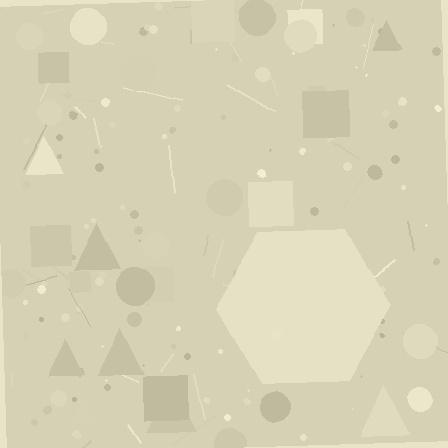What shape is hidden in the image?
A hexagon is hidden in the image.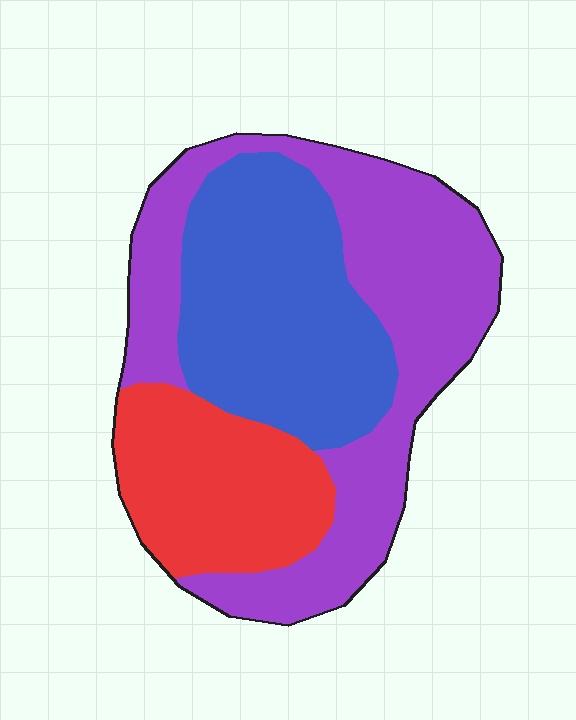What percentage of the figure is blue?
Blue takes up about one third (1/3) of the figure.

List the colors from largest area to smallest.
From largest to smallest: purple, blue, red.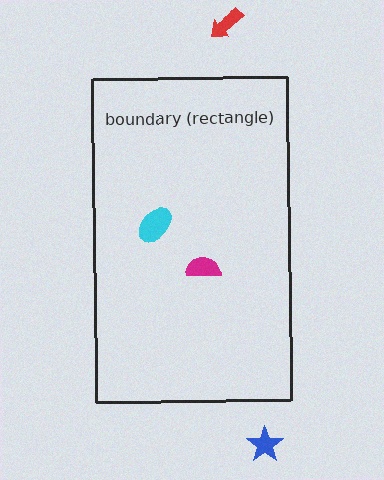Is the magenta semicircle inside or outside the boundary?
Inside.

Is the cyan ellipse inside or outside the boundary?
Inside.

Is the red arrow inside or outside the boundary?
Outside.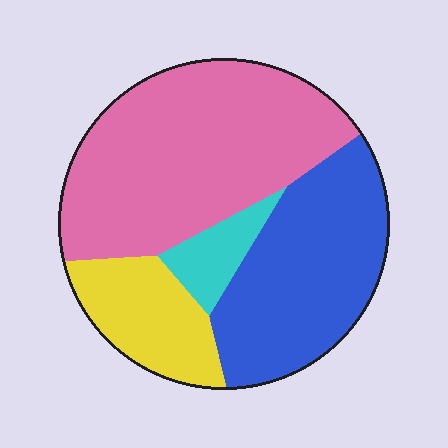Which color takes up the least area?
Cyan, at roughly 5%.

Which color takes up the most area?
Pink, at roughly 45%.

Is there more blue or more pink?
Pink.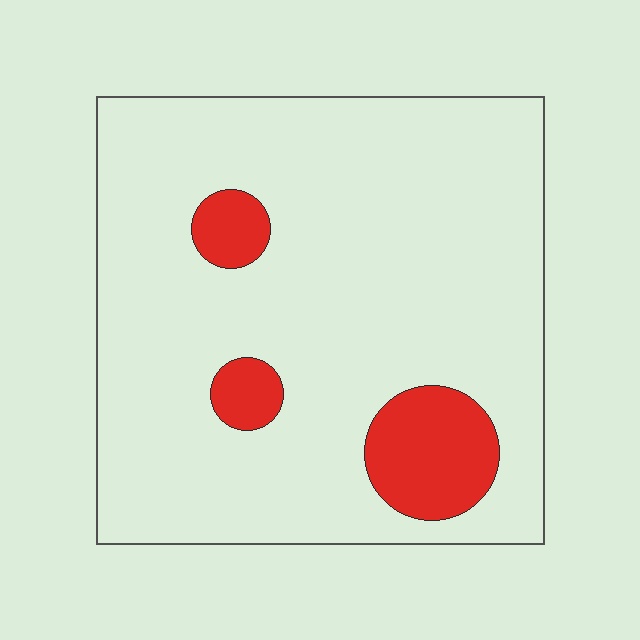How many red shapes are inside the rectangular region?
3.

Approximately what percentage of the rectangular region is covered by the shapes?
Approximately 10%.